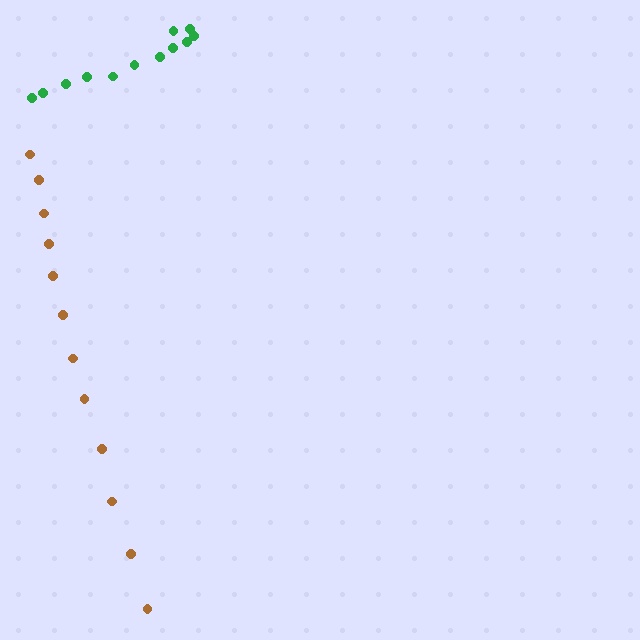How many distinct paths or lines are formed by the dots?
There are 2 distinct paths.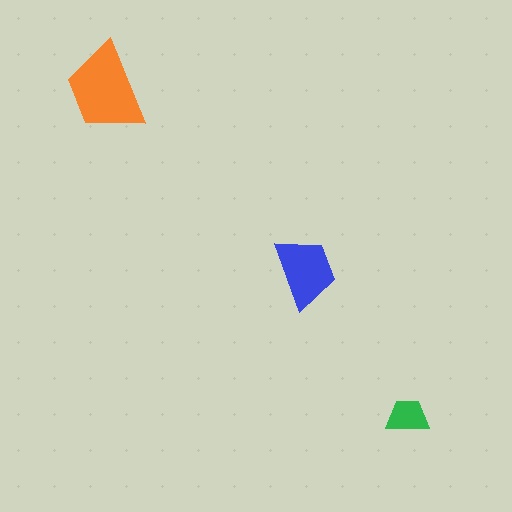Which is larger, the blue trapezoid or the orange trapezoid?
The orange one.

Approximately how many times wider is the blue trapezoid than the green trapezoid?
About 1.5 times wider.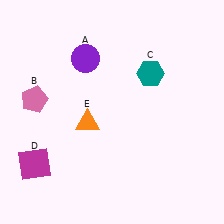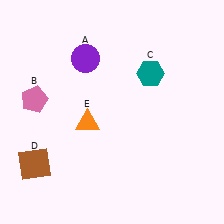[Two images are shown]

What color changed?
The square (D) changed from magenta in Image 1 to brown in Image 2.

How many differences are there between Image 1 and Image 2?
There is 1 difference between the two images.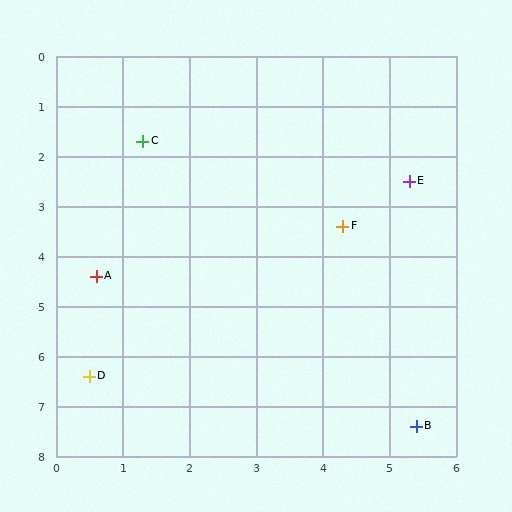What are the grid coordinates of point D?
Point D is at approximately (0.5, 6.4).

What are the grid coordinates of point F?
Point F is at approximately (4.3, 3.4).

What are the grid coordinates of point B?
Point B is at approximately (5.4, 7.4).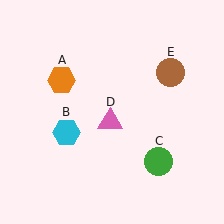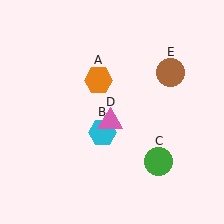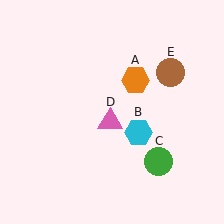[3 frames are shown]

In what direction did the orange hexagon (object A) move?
The orange hexagon (object A) moved right.